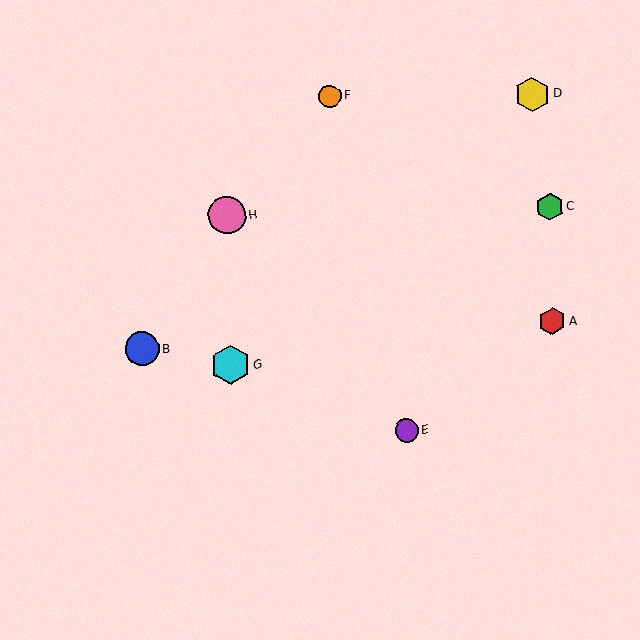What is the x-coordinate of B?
Object B is at x≈142.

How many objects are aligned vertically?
2 objects (G, H) are aligned vertically.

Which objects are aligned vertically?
Objects G, H are aligned vertically.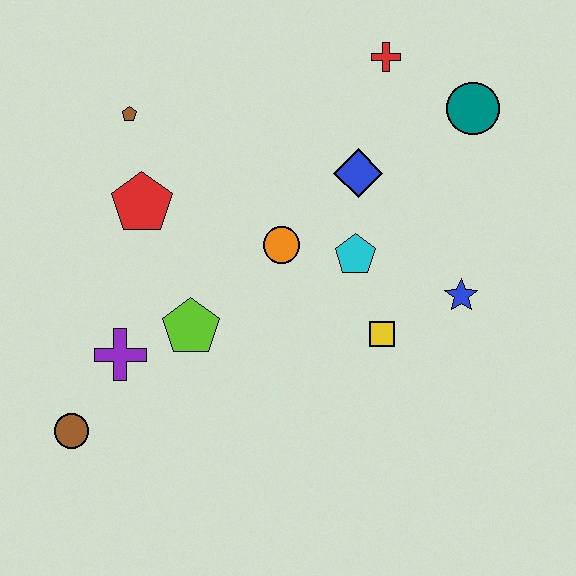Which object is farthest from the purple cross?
The teal circle is farthest from the purple cross.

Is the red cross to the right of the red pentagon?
Yes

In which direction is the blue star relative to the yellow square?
The blue star is to the right of the yellow square.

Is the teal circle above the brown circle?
Yes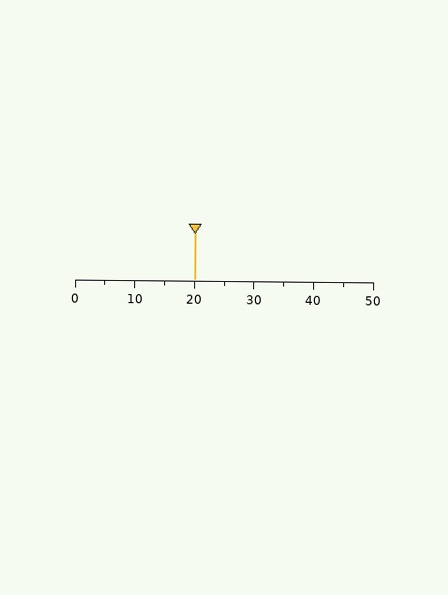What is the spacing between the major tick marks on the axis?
The major ticks are spaced 10 apart.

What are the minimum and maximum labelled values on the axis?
The axis runs from 0 to 50.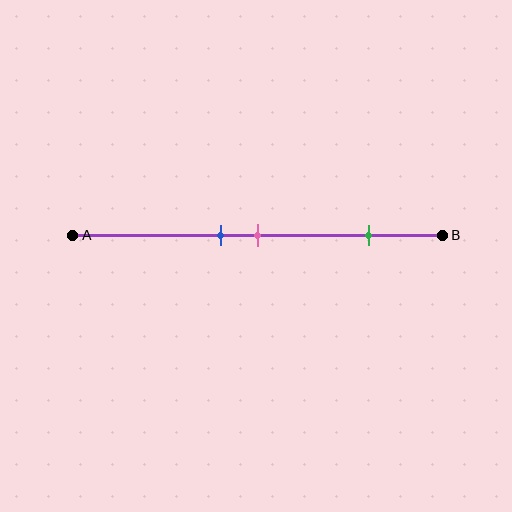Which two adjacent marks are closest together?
The blue and pink marks are the closest adjacent pair.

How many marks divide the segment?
There are 3 marks dividing the segment.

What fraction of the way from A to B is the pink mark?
The pink mark is approximately 50% (0.5) of the way from A to B.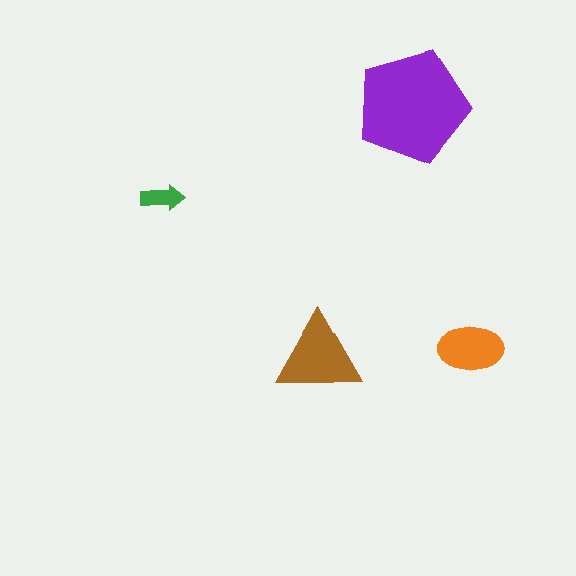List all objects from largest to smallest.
The purple pentagon, the brown triangle, the orange ellipse, the green arrow.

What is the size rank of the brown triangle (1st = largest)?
2nd.